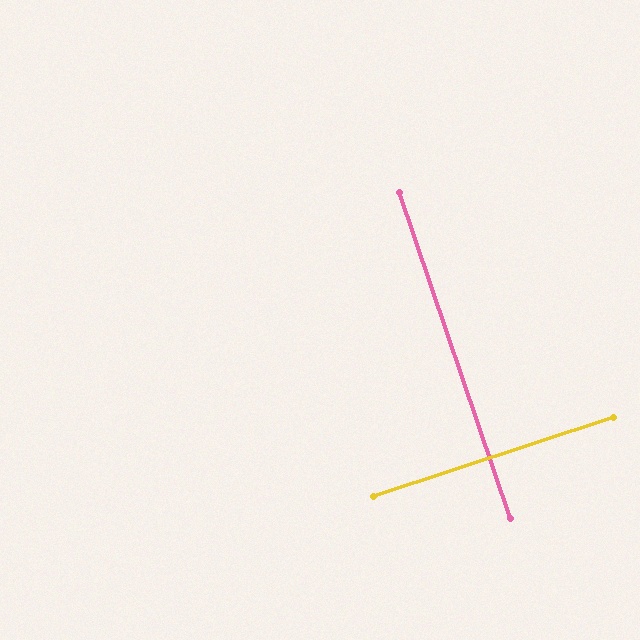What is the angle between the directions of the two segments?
Approximately 89 degrees.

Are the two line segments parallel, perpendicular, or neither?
Perpendicular — they meet at approximately 89°.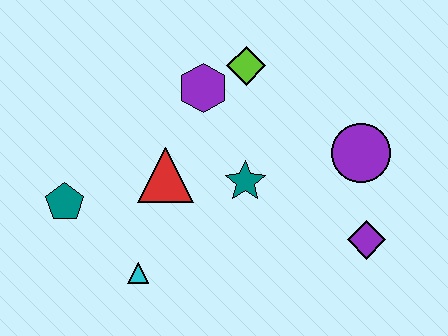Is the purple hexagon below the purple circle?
No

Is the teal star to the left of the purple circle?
Yes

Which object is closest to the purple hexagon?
The lime diamond is closest to the purple hexagon.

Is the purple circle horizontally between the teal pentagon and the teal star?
No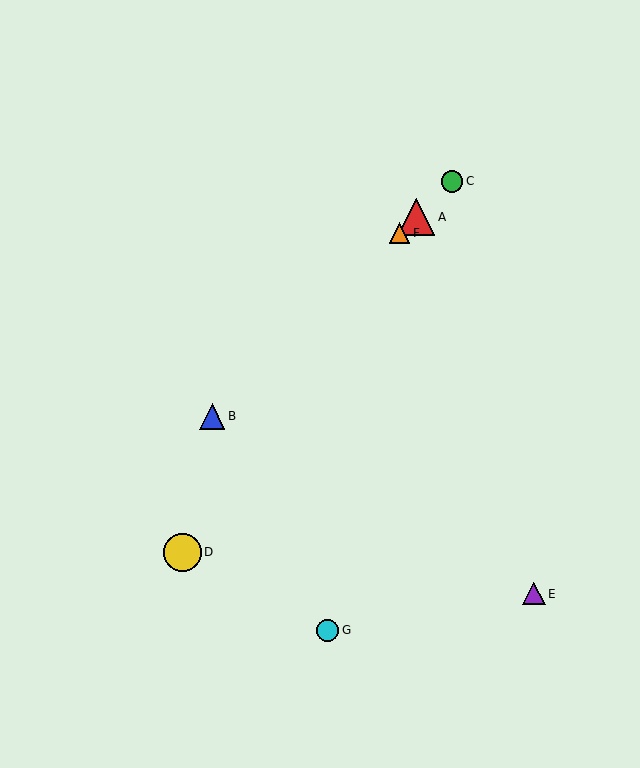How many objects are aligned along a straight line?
4 objects (A, B, C, F) are aligned along a straight line.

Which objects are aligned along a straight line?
Objects A, B, C, F are aligned along a straight line.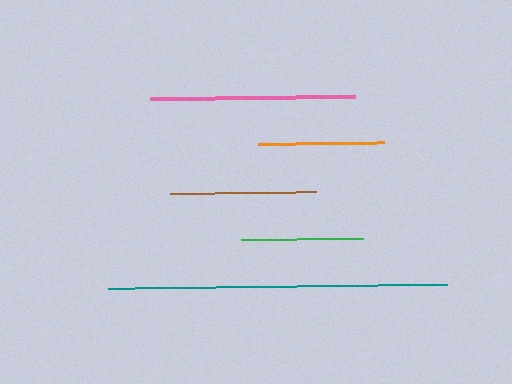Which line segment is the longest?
The teal line is the longest at approximately 339 pixels.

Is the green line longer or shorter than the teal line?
The teal line is longer than the green line.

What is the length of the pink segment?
The pink segment is approximately 205 pixels long.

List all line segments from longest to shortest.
From longest to shortest: teal, pink, brown, orange, green.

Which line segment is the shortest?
The green line is the shortest at approximately 122 pixels.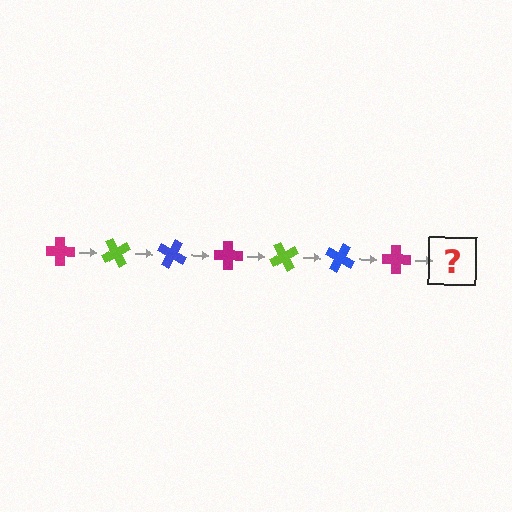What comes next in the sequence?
The next element should be a lime cross, rotated 420 degrees from the start.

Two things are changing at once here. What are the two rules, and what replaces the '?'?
The two rules are that it rotates 60 degrees each step and the color cycles through magenta, lime, and blue. The '?' should be a lime cross, rotated 420 degrees from the start.